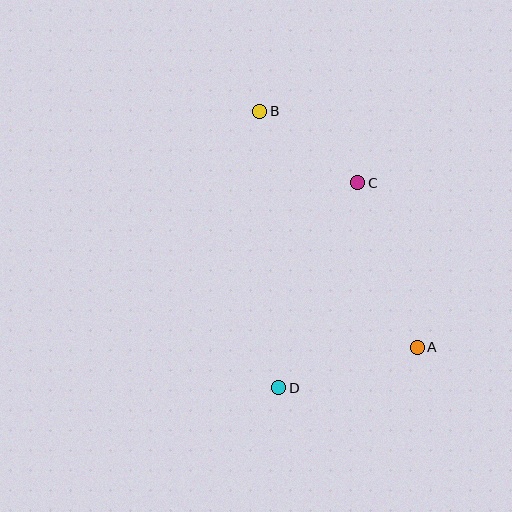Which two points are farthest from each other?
Points A and B are farthest from each other.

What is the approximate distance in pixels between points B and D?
The distance between B and D is approximately 277 pixels.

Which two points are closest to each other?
Points B and C are closest to each other.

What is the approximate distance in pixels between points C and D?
The distance between C and D is approximately 220 pixels.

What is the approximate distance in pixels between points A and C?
The distance between A and C is approximately 175 pixels.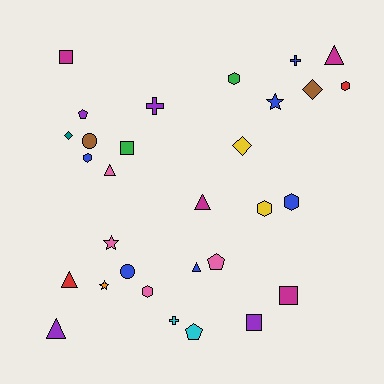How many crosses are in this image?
There are 3 crosses.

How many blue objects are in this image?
There are 6 blue objects.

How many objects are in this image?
There are 30 objects.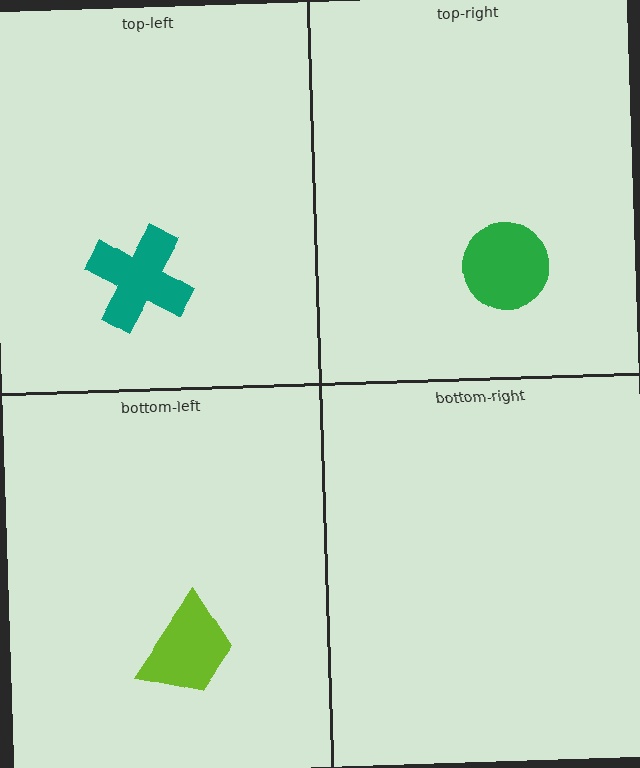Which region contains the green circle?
The top-right region.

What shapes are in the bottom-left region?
The lime trapezoid.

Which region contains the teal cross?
The top-left region.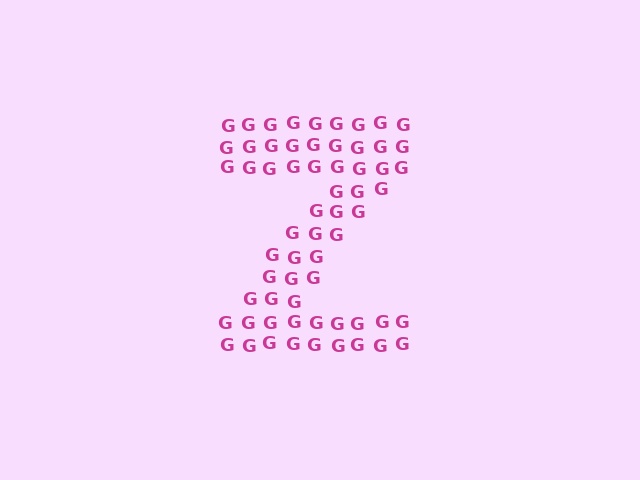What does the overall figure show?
The overall figure shows the letter Z.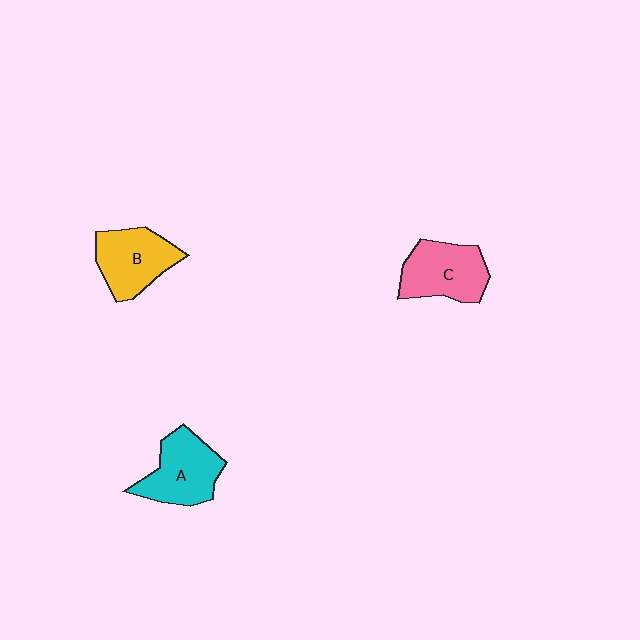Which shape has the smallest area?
Shape B (yellow).